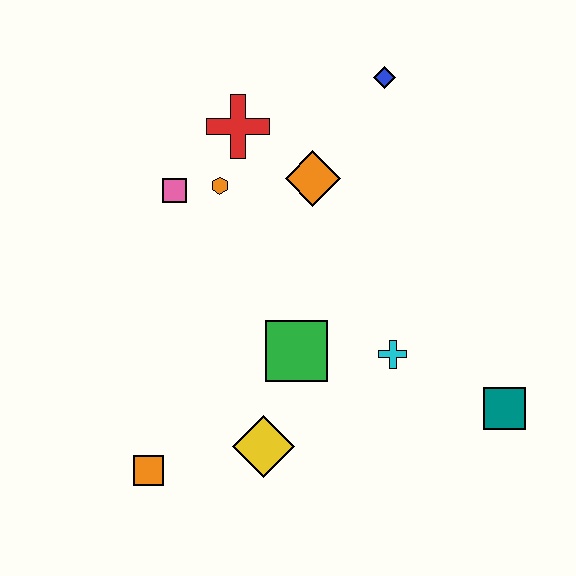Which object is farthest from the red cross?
The teal square is farthest from the red cross.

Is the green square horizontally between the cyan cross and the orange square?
Yes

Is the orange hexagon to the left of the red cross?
Yes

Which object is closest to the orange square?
The yellow diamond is closest to the orange square.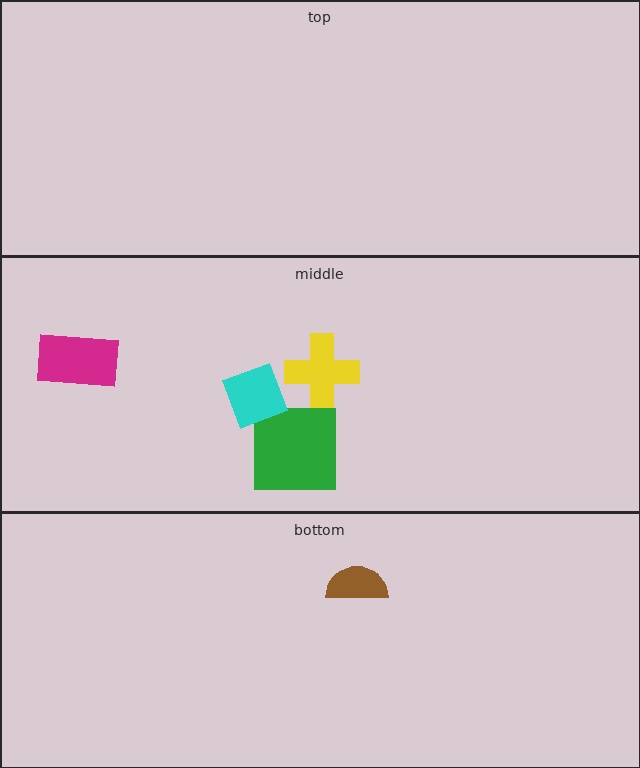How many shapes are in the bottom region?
1.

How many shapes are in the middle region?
4.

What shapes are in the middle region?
The yellow cross, the magenta rectangle, the green square, the cyan diamond.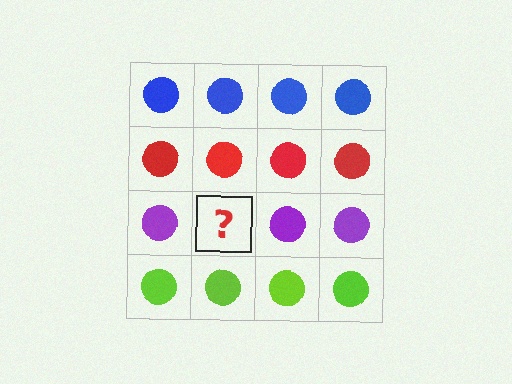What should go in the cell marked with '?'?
The missing cell should contain a purple circle.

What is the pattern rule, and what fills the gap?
The rule is that each row has a consistent color. The gap should be filled with a purple circle.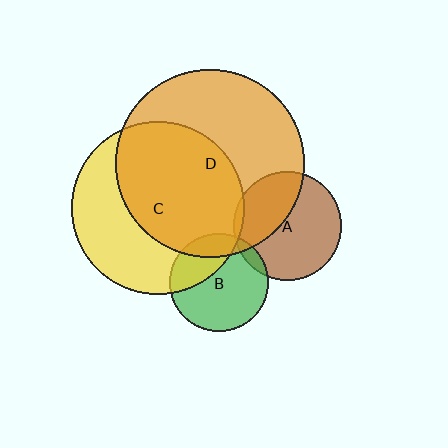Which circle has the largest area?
Circle D (orange).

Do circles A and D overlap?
Yes.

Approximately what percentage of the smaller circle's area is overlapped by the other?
Approximately 40%.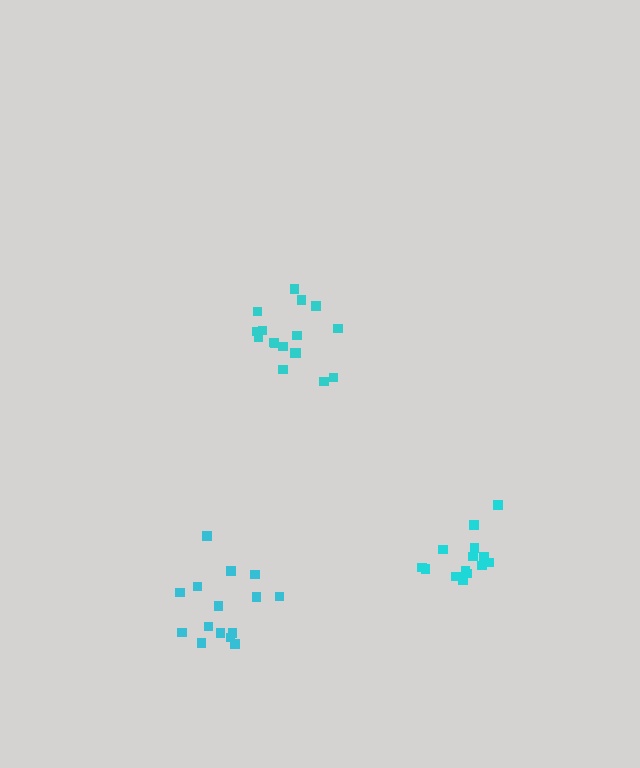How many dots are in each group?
Group 1: 17 dots, Group 2: 14 dots, Group 3: 15 dots (46 total).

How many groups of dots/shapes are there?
There are 3 groups.